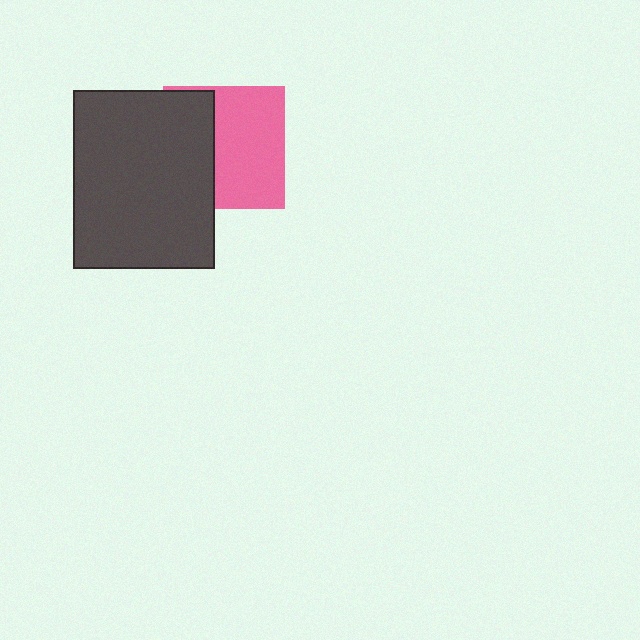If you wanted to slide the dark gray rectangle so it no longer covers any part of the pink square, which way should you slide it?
Slide it left — that is the most direct way to separate the two shapes.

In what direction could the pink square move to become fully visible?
The pink square could move right. That would shift it out from behind the dark gray rectangle entirely.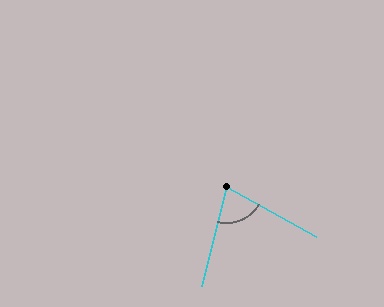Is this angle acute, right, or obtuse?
It is acute.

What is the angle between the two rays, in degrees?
Approximately 74 degrees.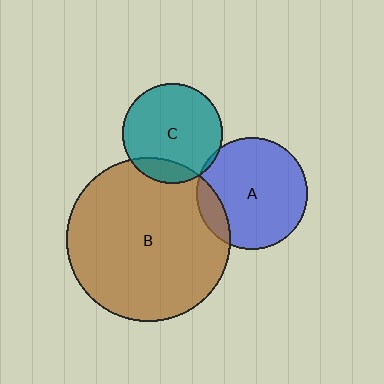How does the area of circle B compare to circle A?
Approximately 2.2 times.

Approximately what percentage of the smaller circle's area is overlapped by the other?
Approximately 15%.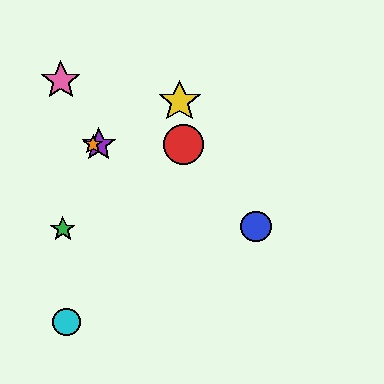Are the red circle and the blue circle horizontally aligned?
No, the red circle is at y≈144 and the blue circle is at y≈227.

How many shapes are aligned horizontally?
3 shapes (the red circle, the purple star, the orange star) are aligned horizontally.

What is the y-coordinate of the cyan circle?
The cyan circle is at y≈322.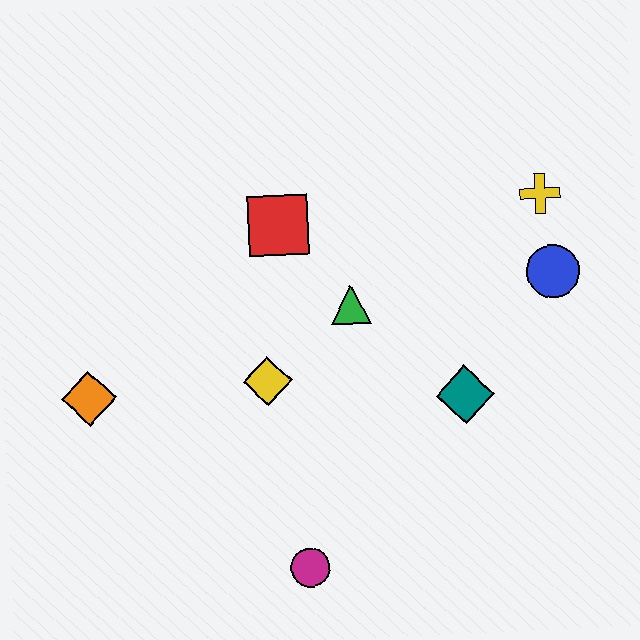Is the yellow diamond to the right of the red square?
No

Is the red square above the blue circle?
Yes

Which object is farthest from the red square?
The magenta circle is farthest from the red square.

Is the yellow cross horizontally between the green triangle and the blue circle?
Yes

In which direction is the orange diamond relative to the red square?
The orange diamond is to the left of the red square.